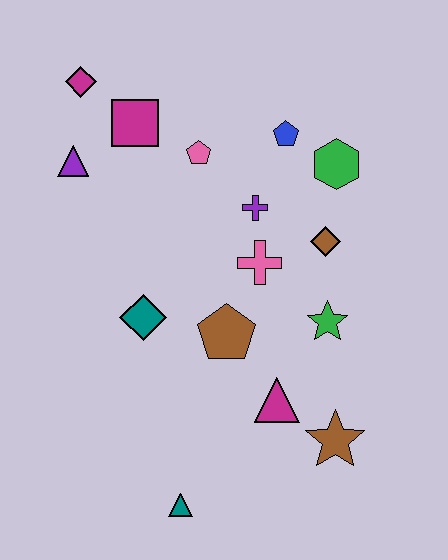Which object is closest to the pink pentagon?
The magenta square is closest to the pink pentagon.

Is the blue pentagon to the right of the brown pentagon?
Yes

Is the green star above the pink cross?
No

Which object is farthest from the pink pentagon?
The teal triangle is farthest from the pink pentagon.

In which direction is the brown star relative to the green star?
The brown star is below the green star.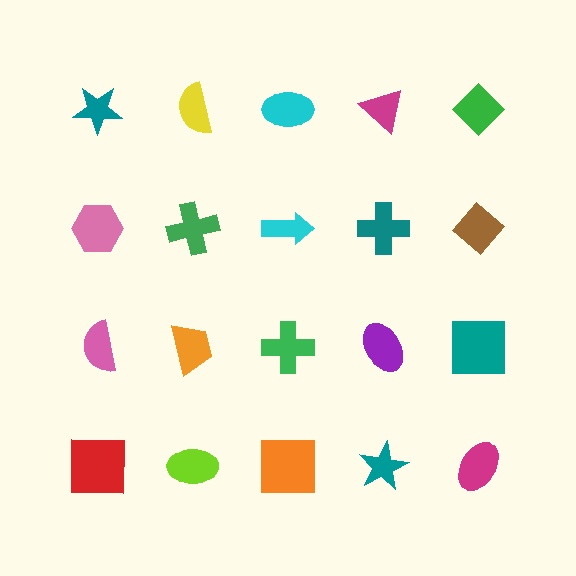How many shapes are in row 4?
5 shapes.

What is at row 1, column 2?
A yellow semicircle.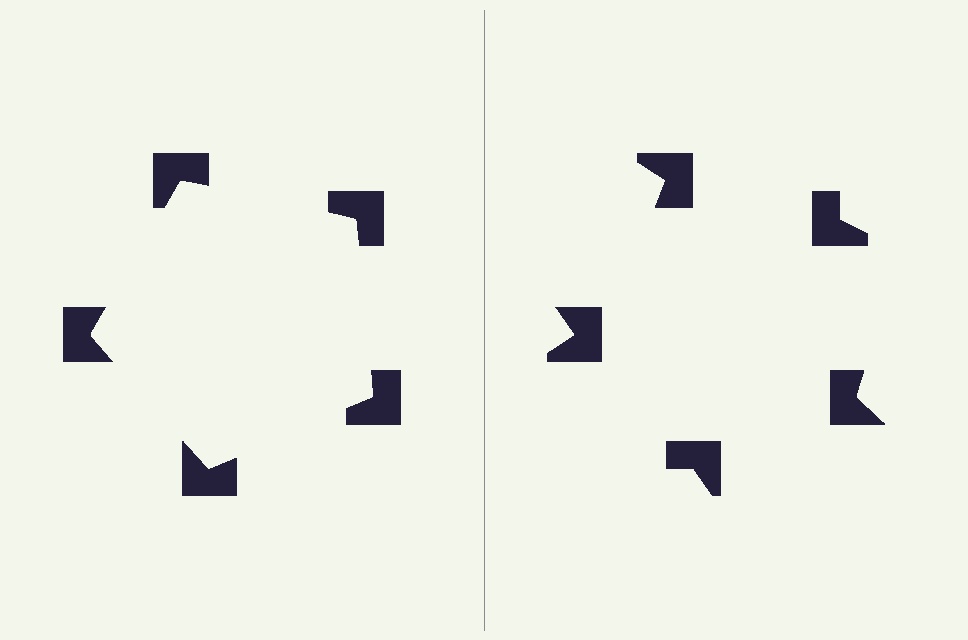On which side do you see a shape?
An illusory pentagon appears on the left side. On the right side the wedge cuts are rotated, so no coherent shape forms.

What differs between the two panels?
The notched squares are positioned identically on both sides; only the wedge orientations differ. On the left they align to a pentagon; on the right they are misaligned.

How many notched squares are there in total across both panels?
10 — 5 on each side.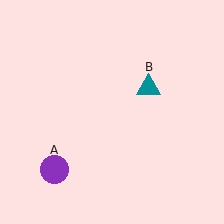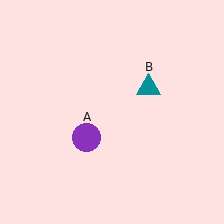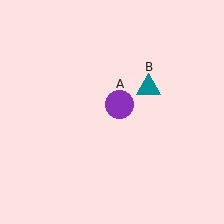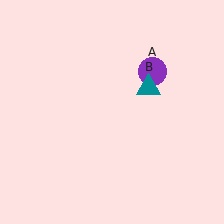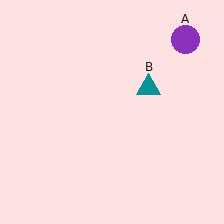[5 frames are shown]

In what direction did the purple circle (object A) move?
The purple circle (object A) moved up and to the right.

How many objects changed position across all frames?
1 object changed position: purple circle (object A).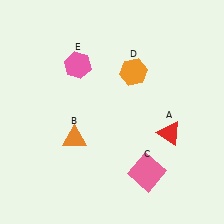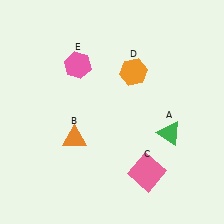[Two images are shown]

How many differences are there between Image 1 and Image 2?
There is 1 difference between the two images.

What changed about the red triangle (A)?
In Image 1, A is red. In Image 2, it changed to green.